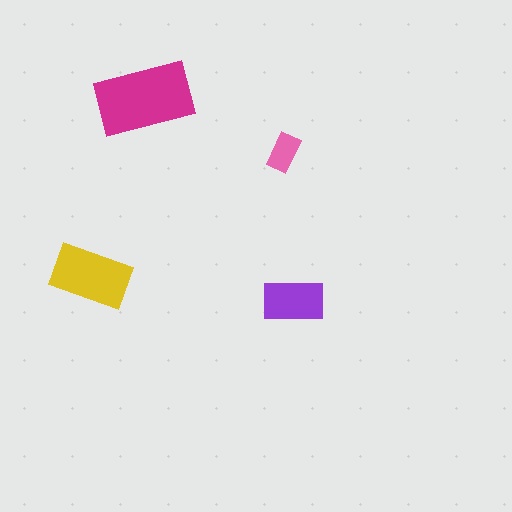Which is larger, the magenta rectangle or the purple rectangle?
The magenta one.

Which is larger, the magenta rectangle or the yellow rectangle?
The magenta one.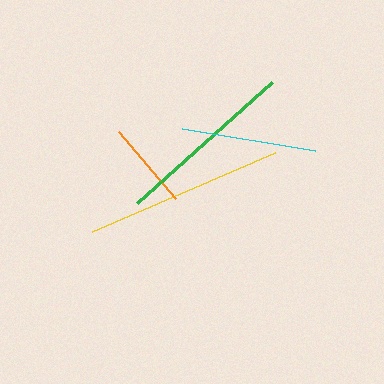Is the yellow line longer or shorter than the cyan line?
The yellow line is longer than the cyan line.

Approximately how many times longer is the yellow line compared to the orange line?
The yellow line is approximately 2.3 times the length of the orange line.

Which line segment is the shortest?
The orange line is the shortest at approximately 88 pixels.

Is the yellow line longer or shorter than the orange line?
The yellow line is longer than the orange line.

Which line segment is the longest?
The yellow line is the longest at approximately 200 pixels.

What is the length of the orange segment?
The orange segment is approximately 88 pixels long.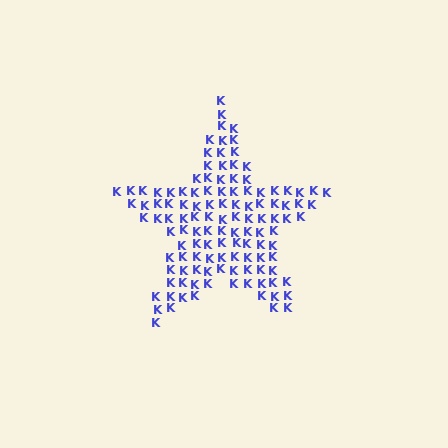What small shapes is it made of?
It is made of small letter K's.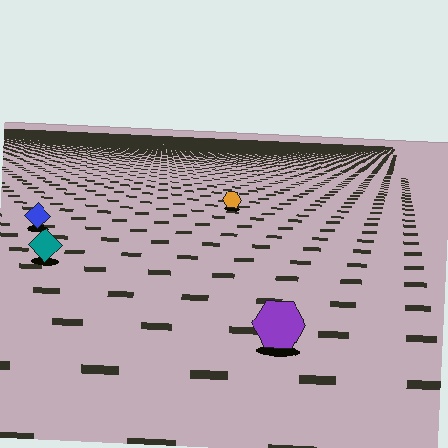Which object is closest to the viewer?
The purple hexagon is closest. The texture marks near it are larger and more spread out.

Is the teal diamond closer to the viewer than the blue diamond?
Yes. The teal diamond is closer — you can tell from the texture gradient: the ground texture is coarser near it.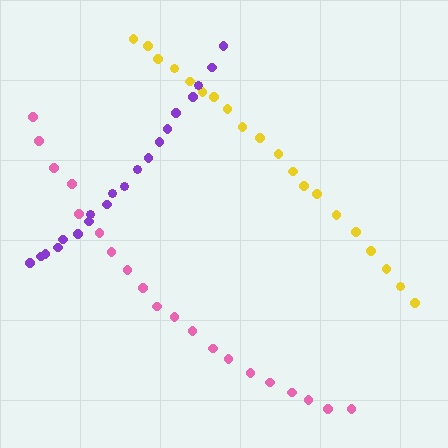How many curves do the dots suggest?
There are 3 distinct paths.